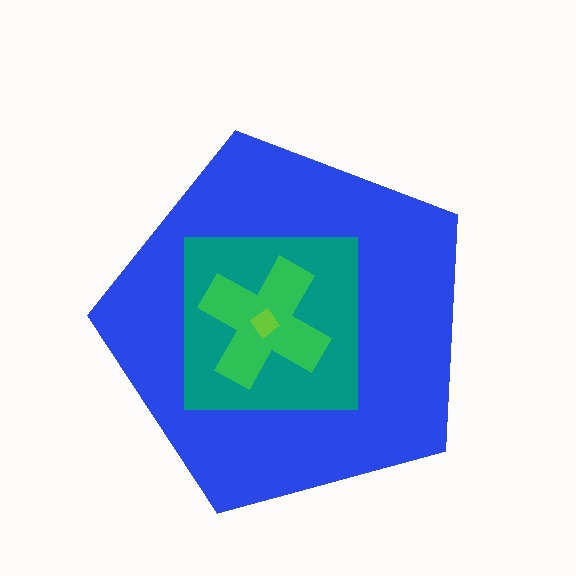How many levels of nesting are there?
4.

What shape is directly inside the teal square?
The green cross.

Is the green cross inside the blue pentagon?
Yes.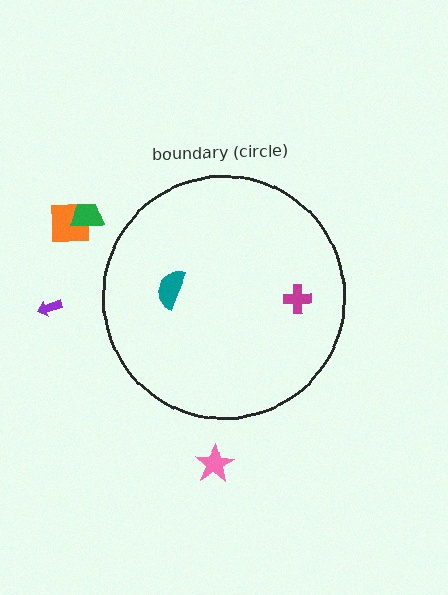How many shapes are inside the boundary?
2 inside, 4 outside.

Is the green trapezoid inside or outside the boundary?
Outside.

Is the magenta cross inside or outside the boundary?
Inside.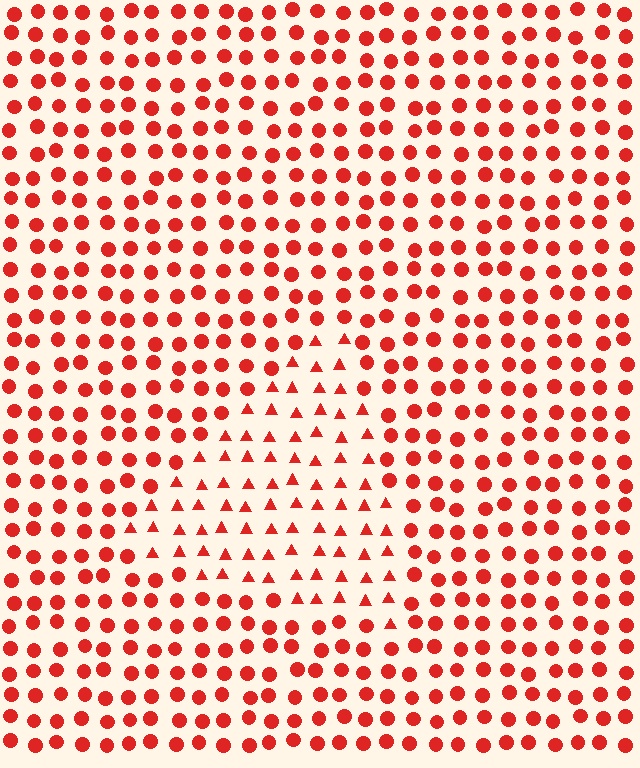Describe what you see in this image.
The image is filled with small red elements arranged in a uniform grid. A triangle-shaped region contains triangles, while the surrounding area contains circles. The boundary is defined purely by the change in element shape.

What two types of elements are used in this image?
The image uses triangles inside the triangle region and circles outside it.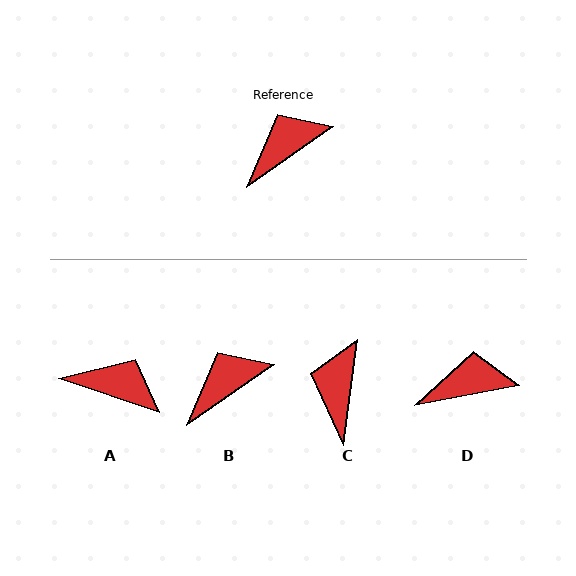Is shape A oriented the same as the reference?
No, it is off by about 54 degrees.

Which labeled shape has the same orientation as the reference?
B.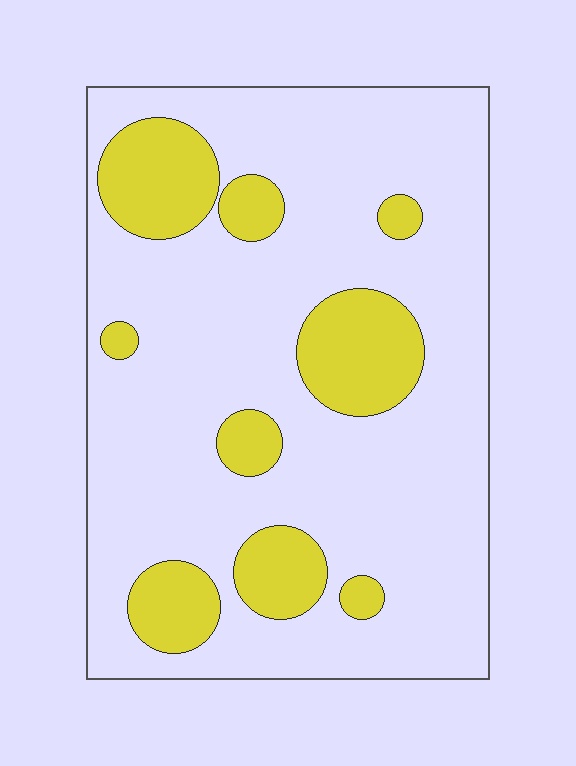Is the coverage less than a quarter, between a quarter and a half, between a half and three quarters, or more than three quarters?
Less than a quarter.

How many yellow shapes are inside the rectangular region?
9.